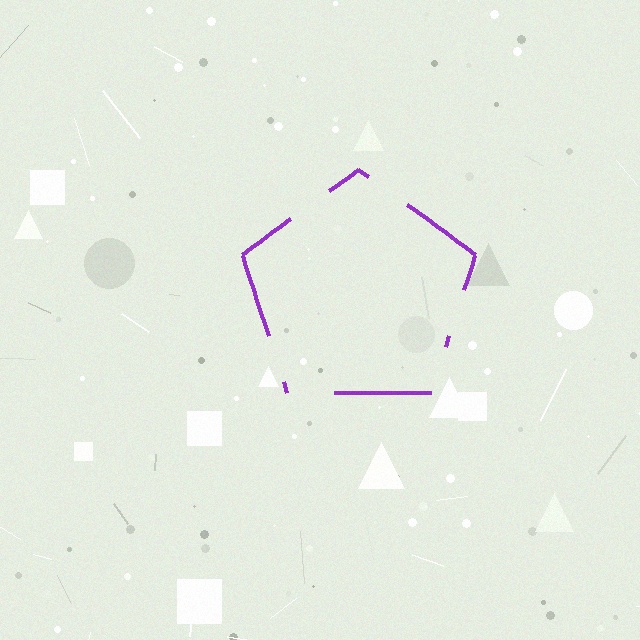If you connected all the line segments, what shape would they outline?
They would outline a pentagon.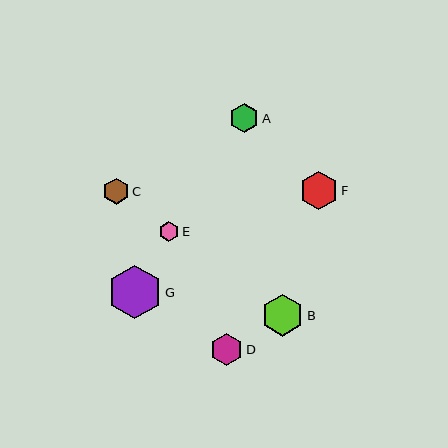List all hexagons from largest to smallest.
From largest to smallest: G, B, F, D, A, C, E.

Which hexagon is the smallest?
Hexagon E is the smallest with a size of approximately 20 pixels.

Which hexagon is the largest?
Hexagon G is the largest with a size of approximately 53 pixels.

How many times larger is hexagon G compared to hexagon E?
Hexagon G is approximately 2.6 times the size of hexagon E.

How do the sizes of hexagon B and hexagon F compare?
Hexagon B and hexagon F are approximately the same size.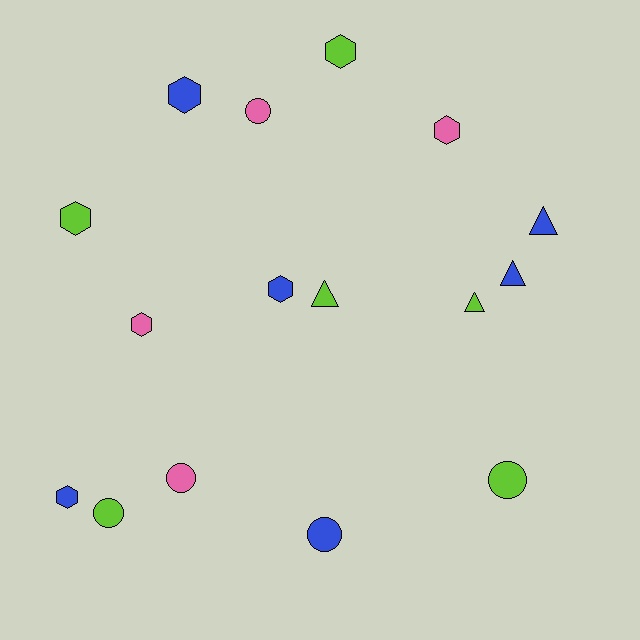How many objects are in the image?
There are 16 objects.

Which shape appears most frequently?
Hexagon, with 7 objects.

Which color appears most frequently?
Blue, with 6 objects.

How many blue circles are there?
There is 1 blue circle.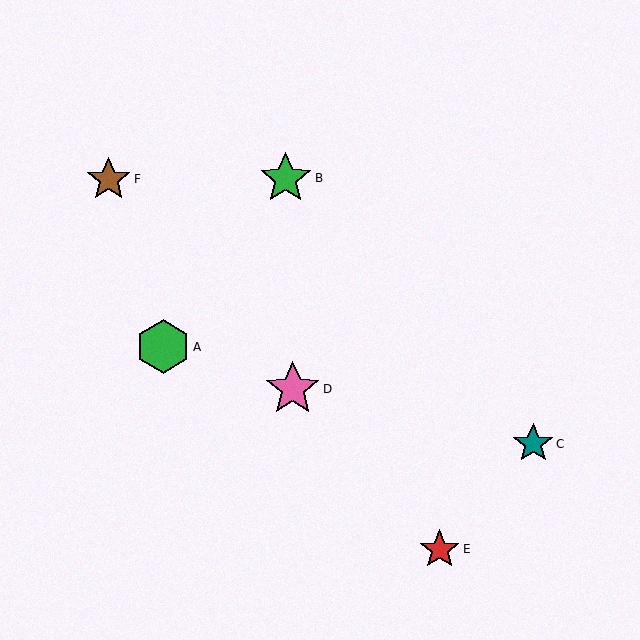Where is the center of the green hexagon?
The center of the green hexagon is at (163, 347).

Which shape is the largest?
The pink star (labeled D) is the largest.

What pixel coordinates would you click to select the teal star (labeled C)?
Click at (533, 444) to select the teal star C.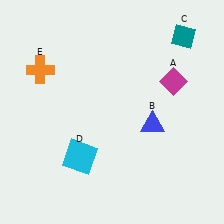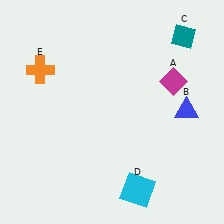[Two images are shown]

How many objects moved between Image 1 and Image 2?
2 objects moved between the two images.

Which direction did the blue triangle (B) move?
The blue triangle (B) moved right.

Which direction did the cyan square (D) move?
The cyan square (D) moved right.